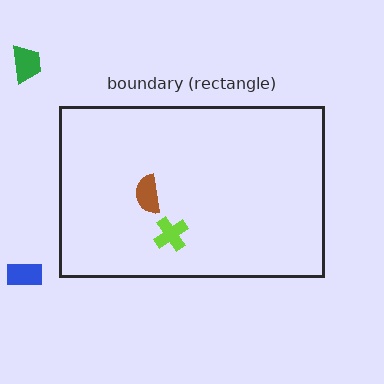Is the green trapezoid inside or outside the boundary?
Outside.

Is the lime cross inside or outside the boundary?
Inside.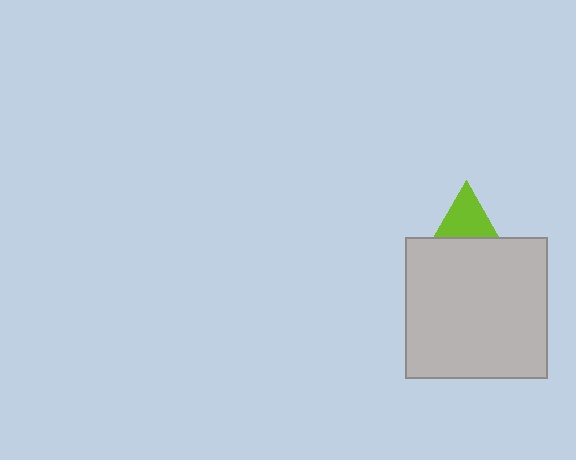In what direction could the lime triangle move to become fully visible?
The lime triangle could move up. That would shift it out from behind the light gray square entirely.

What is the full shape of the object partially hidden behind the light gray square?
The partially hidden object is a lime triangle.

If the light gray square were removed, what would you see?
You would see the complete lime triangle.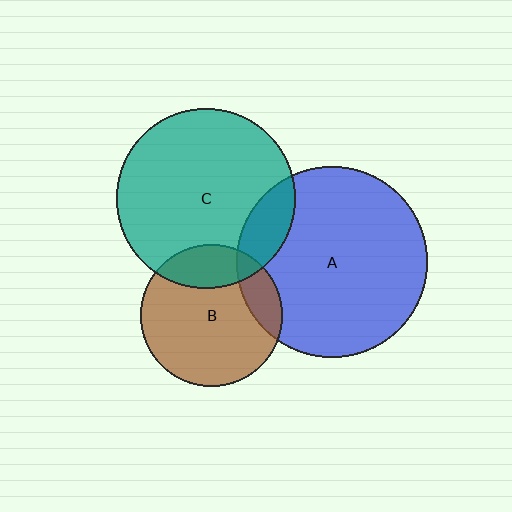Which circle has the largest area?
Circle A (blue).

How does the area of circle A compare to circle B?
Approximately 1.8 times.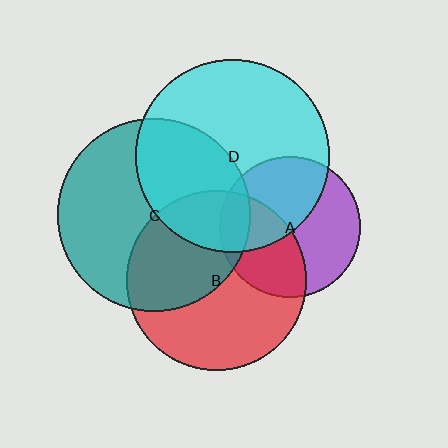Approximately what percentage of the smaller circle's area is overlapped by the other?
Approximately 45%.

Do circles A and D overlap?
Yes.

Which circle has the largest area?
Circle C (teal).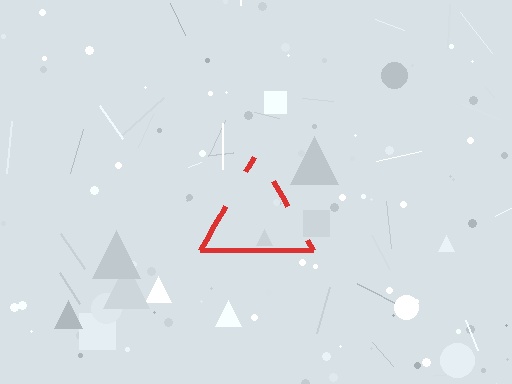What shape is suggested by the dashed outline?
The dashed outline suggests a triangle.